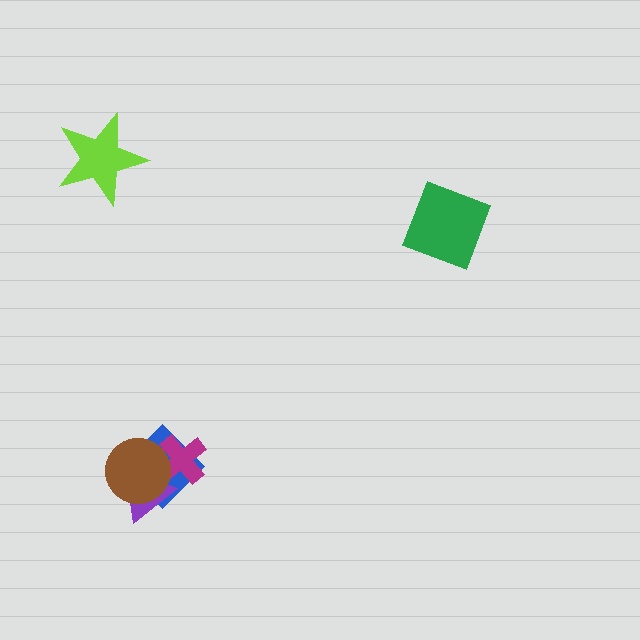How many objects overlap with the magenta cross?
3 objects overlap with the magenta cross.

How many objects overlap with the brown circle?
3 objects overlap with the brown circle.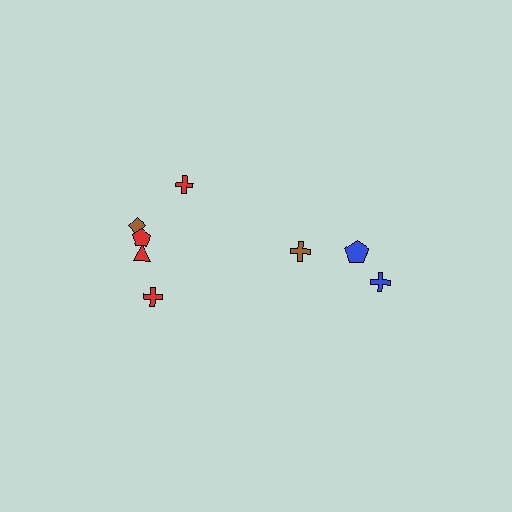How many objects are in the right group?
There are 3 objects.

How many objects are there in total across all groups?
There are 8 objects.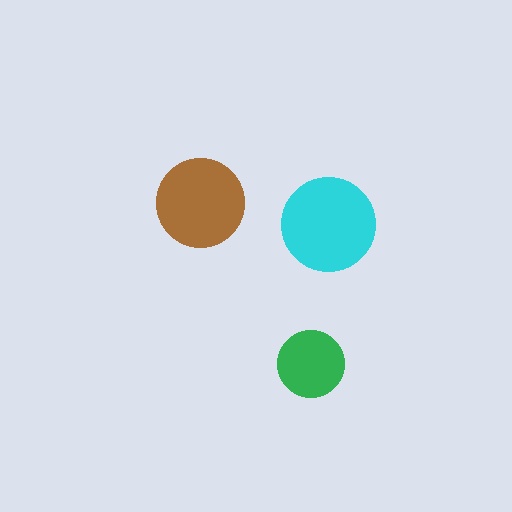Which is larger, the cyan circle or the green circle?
The cyan one.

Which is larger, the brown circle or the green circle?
The brown one.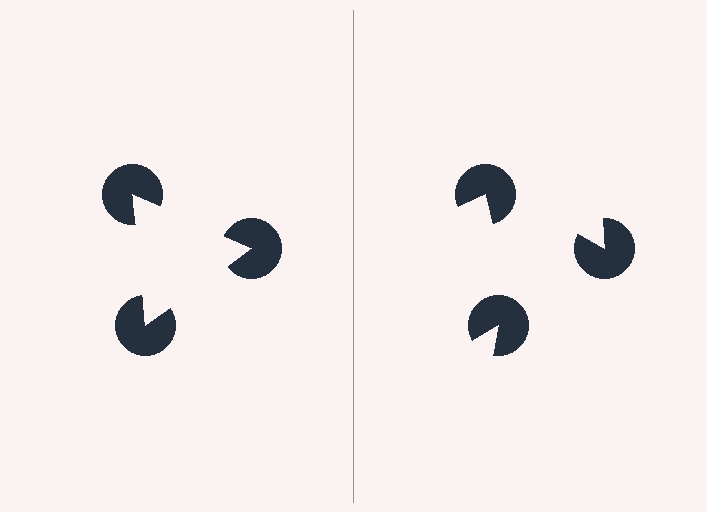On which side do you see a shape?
An illusory triangle appears on the left side. On the right side the wedge cuts are rotated, so no coherent shape forms.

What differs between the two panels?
The pac-man discs are positioned identically on both sides; only the wedge orientations differ. On the left they align to a triangle; on the right they are misaligned.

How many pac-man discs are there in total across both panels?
6 — 3 on each side.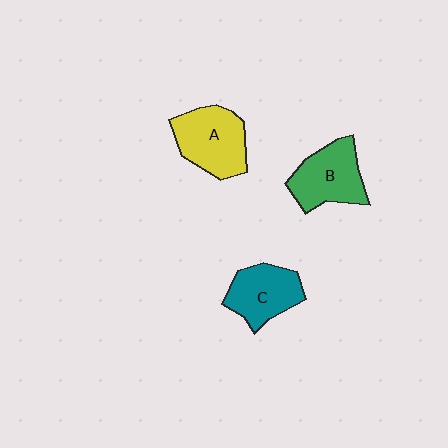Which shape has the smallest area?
Shape C (teal).